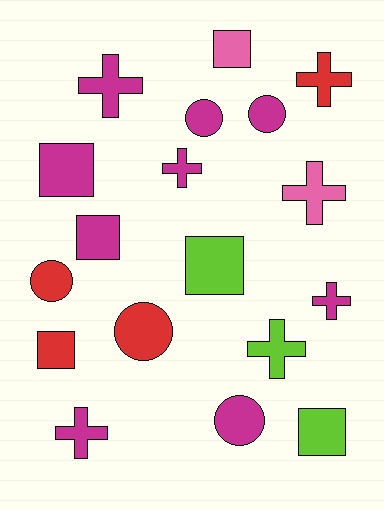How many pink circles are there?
There are no pink circles.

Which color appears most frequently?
Magenta, with 9 objects.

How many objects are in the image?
There are 18 objects.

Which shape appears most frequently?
Cross, with 7 objects.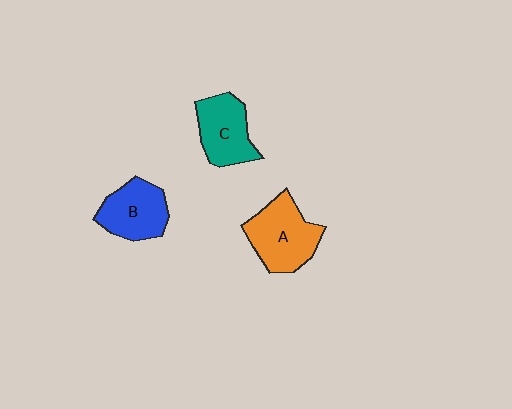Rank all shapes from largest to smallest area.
From largest to smallest: A (orange), C (teal), B (blue).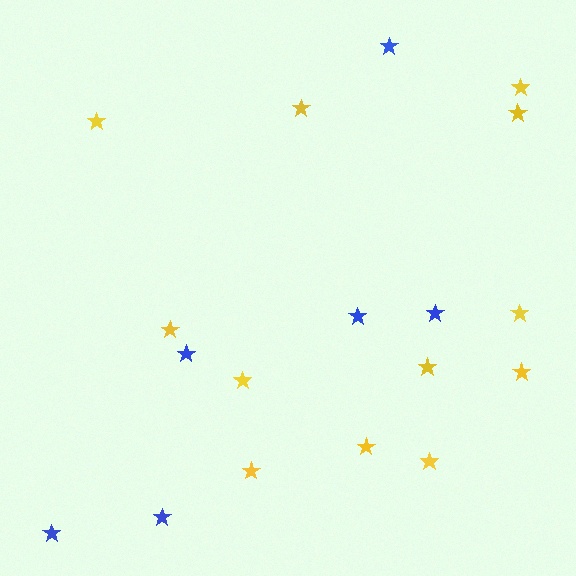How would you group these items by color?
There are 2 groups: one group of yellow stars (12) and one group of blue stars (6).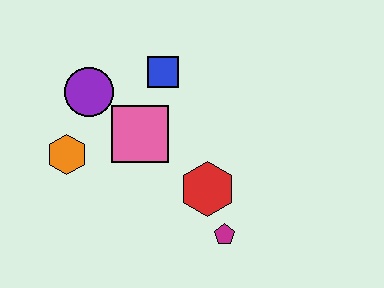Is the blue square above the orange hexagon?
Yes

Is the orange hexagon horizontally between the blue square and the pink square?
No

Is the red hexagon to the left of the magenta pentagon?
Yes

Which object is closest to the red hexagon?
The magenta pentagon is closest to the red hexagon.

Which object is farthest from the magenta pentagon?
The purple circle is farthest from the magenta pentagon.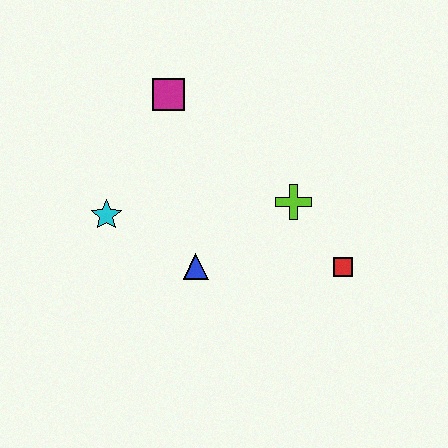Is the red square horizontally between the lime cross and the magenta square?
No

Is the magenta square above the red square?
Yes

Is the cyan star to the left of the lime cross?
Yes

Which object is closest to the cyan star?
The blue triangle is closest to the cyan star.